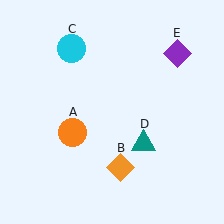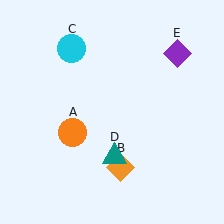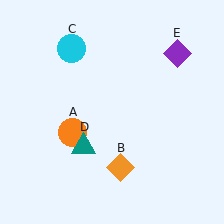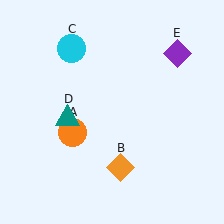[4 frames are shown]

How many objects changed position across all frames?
1 object changed position: teal triangle (object D).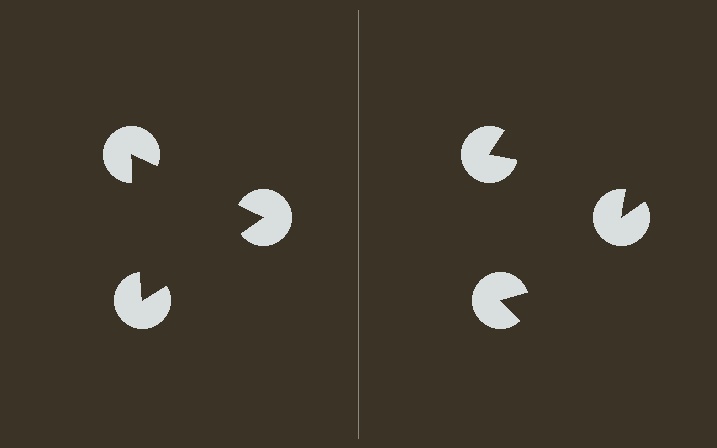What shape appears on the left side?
An illusory triangle.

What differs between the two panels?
The pac-man discs are positioned identically on both sides; only the wedge orientations differ. On the left they align to a triangle; on the right they are misaligned.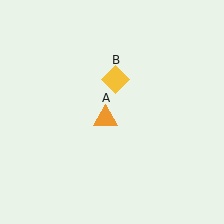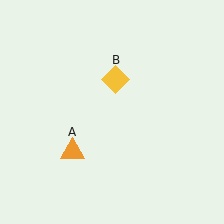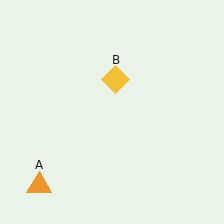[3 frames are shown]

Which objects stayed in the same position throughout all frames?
Yellow diamond (object B) remained stationary.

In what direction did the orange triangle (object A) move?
The orange triangle (object A) moved down and to the left.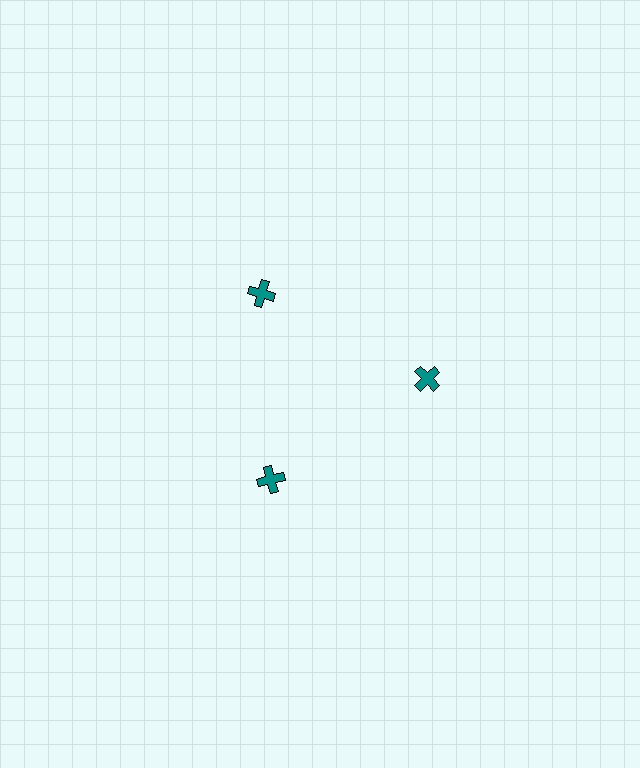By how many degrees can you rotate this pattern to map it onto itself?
The pattern maps onto itself every 120 degrees of rotation.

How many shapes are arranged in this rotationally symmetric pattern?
There are 3 shapes, arranged in 3 groups of 1.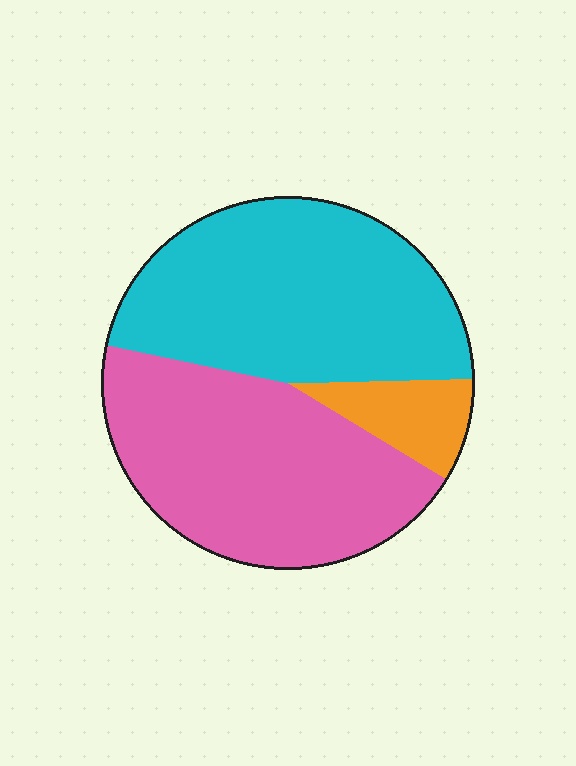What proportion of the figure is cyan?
Cyan covers roughly 45% of the figure.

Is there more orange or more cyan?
Cyan.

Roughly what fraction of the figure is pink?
Pink covers 45% of the figure.